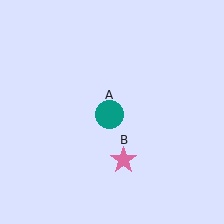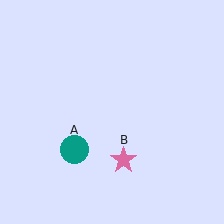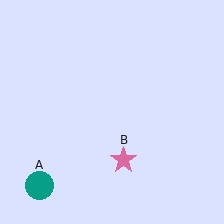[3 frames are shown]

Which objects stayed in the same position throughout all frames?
Pink star (object B) remained stationary.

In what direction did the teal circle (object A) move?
The teal circle (object A) moved down and to the left.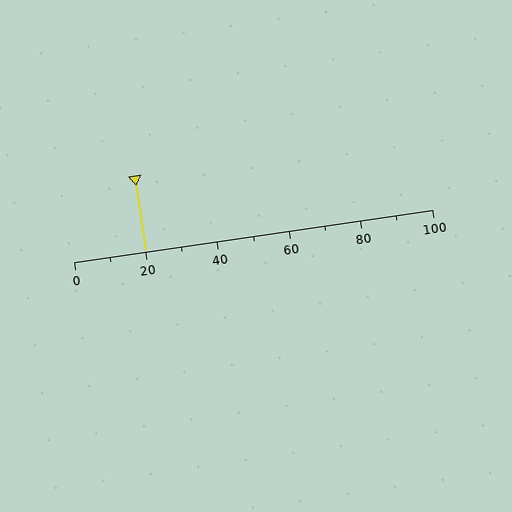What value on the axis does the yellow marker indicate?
The marker indicates approximately 20.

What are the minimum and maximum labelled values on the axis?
The axis runs from 0 to 100.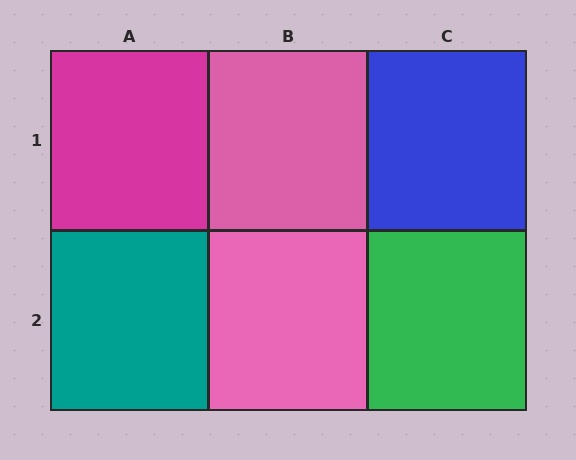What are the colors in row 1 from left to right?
Magenta, pink, blue.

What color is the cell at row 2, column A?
Teal.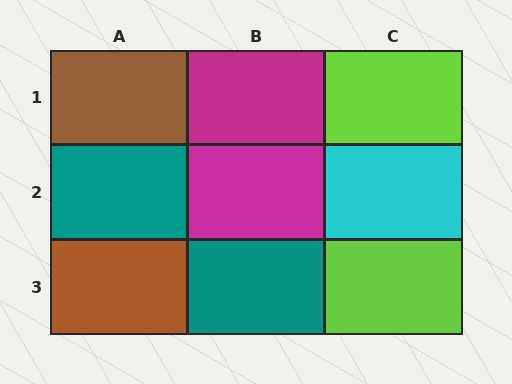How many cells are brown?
2 cells are brown.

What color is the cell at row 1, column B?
Magenta.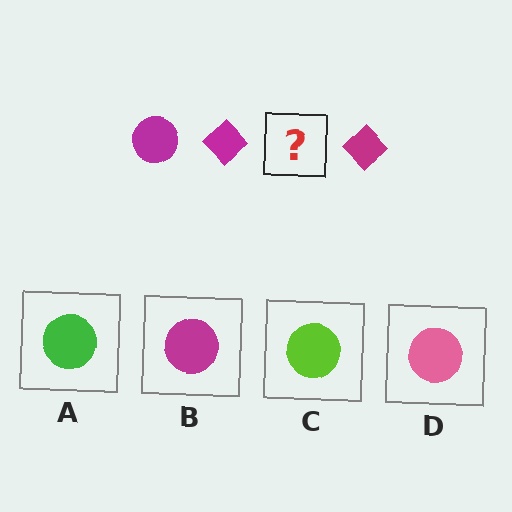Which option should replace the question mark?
Option B.